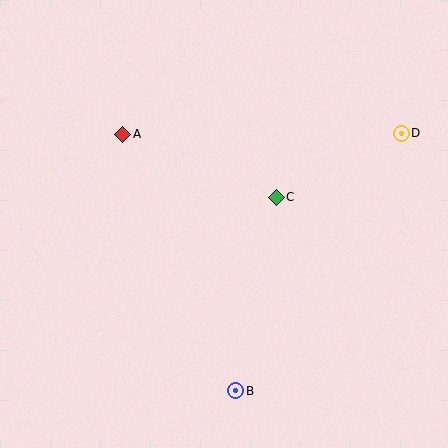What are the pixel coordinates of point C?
Point C is at (276, 197).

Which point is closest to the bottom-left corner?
Point B is closest to the bottom-left corner.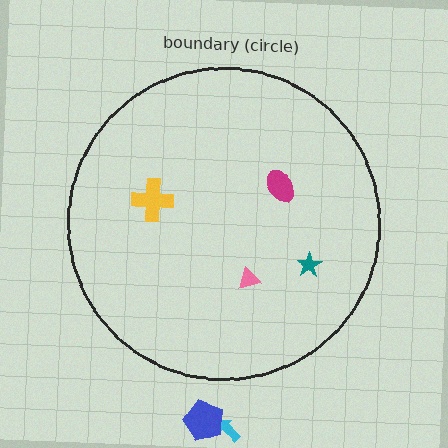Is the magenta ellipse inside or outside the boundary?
Inside.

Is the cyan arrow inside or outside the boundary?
Outside.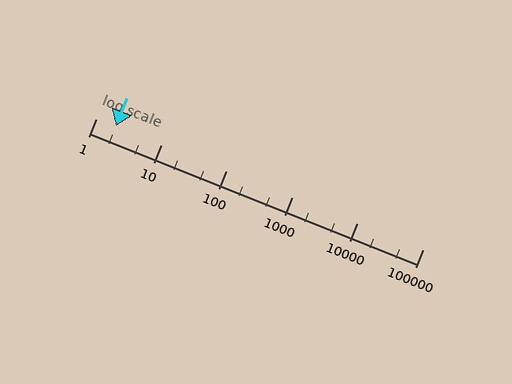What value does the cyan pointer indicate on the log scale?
The pointer indicates approximately 2.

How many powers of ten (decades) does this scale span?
The scale spans 5 decades, from 1 to 100000.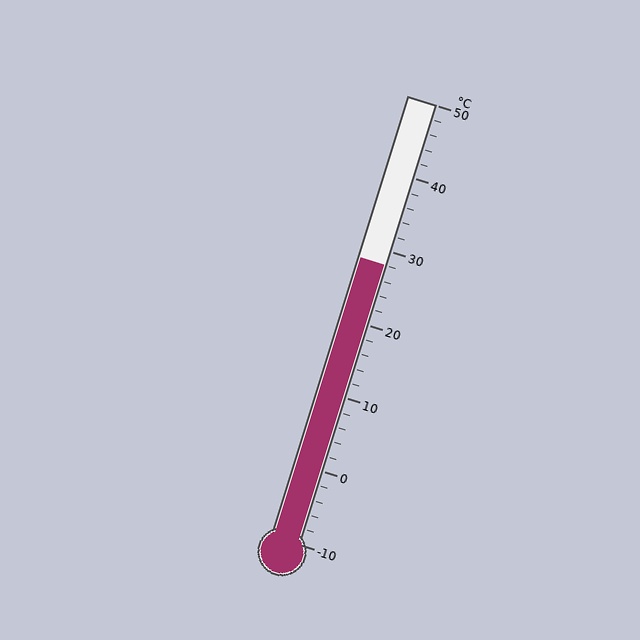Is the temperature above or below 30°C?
The temperature is below 30°C.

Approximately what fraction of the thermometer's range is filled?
The thermometer is filled to approximately 65% of its range.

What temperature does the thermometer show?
The thermometer shows approximately 28°C.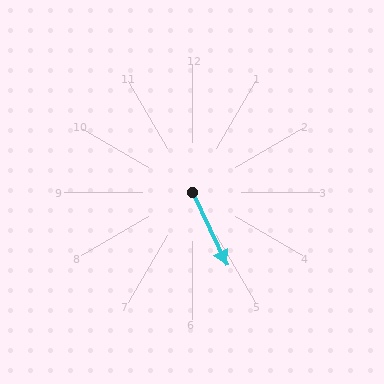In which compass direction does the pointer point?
Southeast.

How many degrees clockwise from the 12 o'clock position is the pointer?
Approximately 154 degrees.